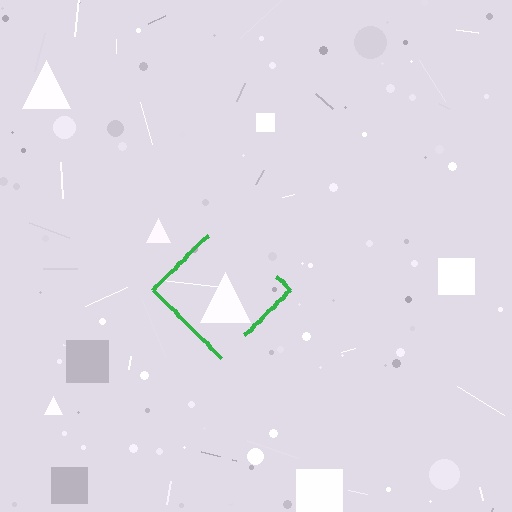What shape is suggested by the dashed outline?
The dashed outline suggests a diamond.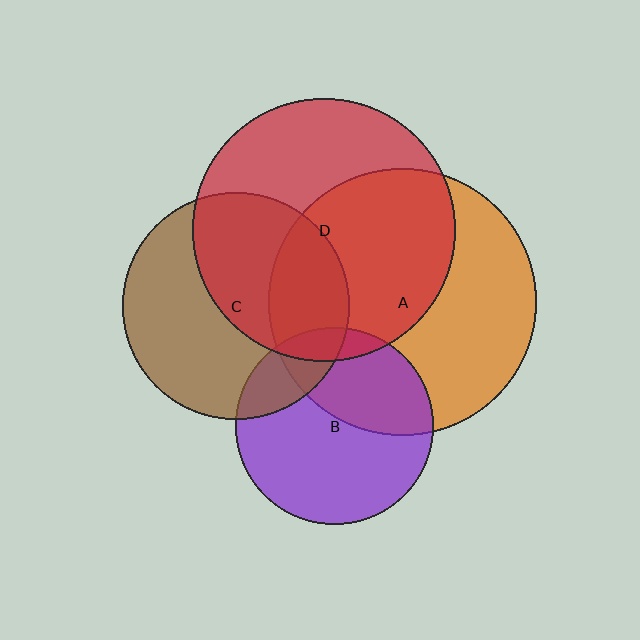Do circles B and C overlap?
Yes.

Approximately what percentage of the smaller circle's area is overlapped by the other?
Approximately 20%.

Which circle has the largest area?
Circle A (orange).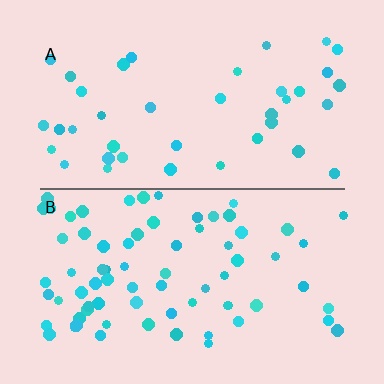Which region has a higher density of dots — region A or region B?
B (the bottom).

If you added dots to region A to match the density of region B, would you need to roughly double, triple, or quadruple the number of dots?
Approximately double.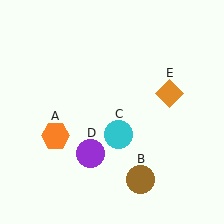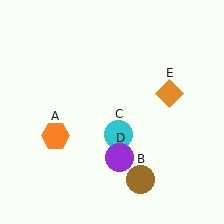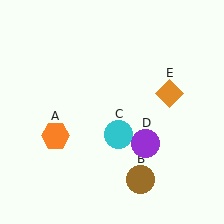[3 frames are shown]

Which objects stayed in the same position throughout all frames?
Orange hexagon (object A) and brown circle (object B) and cyan circle (object C) and orange diamond (object E) remained stationary.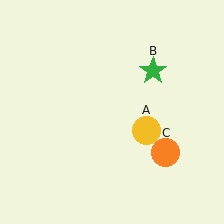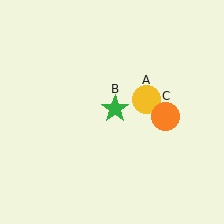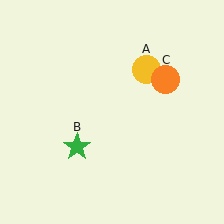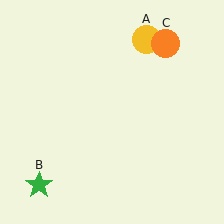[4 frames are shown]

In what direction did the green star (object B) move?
The green star (object B) moved down and to the left.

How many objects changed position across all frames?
3 objects changed position: yellow circle (object A), green star (object B), orange circle (object C).